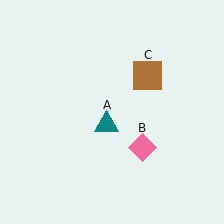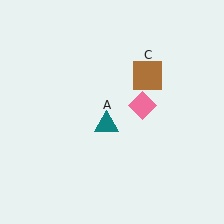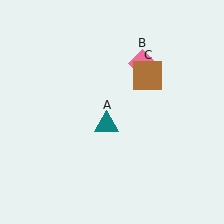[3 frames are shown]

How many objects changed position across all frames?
1 object changed position: pink diamond (object B).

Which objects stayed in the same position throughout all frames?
Teal triangle (object A) and brown square (object C) remained stationary.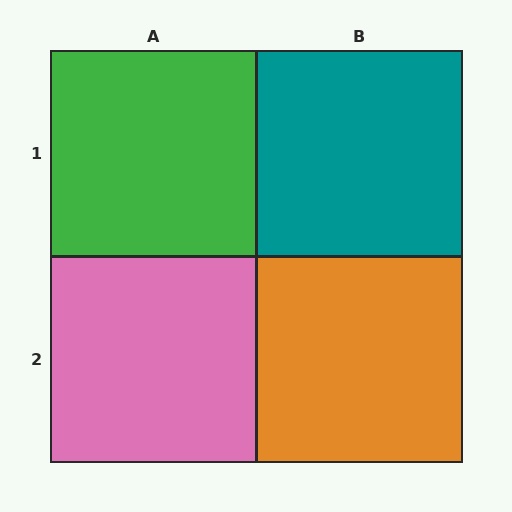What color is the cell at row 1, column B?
Teal.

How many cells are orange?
1 cell is orange.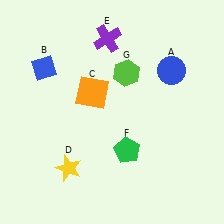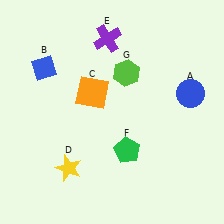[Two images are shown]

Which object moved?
The blue circle (A) moved down.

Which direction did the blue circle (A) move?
The blue circle (A) moved down.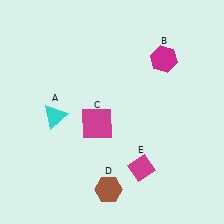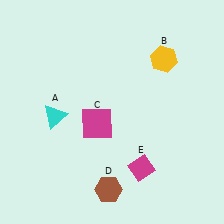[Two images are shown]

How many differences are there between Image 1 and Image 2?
There is 1 difference between the two images.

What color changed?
The hexagon (B) changed from magenta in Image 1 to yellow in Image 2.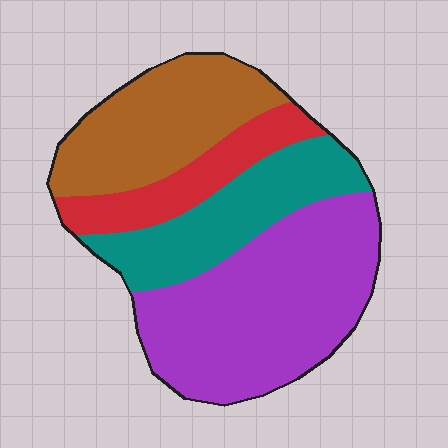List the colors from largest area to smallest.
From largest to smallest: purple, brown, teal, red.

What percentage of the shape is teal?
Teal takes up about one fifth (1/5) of the shape.